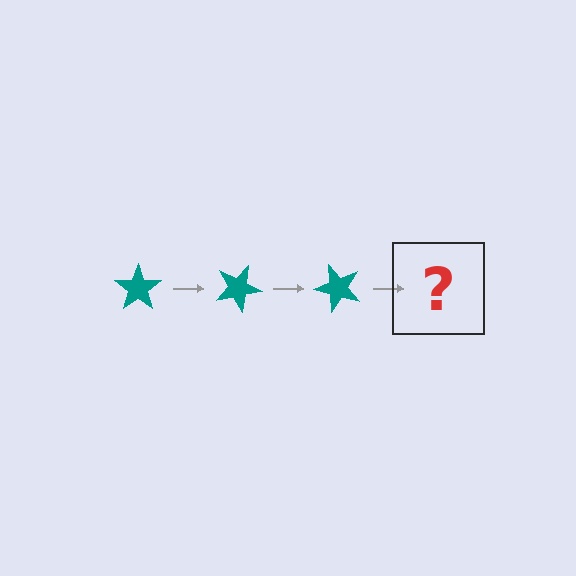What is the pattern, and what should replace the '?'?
The pattern is that the star rotates 25 degrees each step. The '?' should be a teal star rotated 75 degrees.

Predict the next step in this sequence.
The next step is a teal star rotated 75 degrees.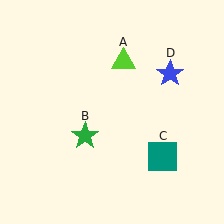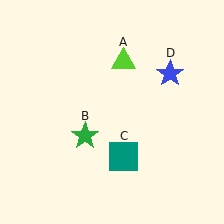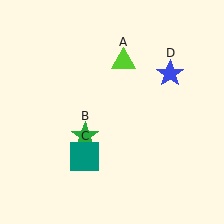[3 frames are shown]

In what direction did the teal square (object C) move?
The teal square (object C) moved left.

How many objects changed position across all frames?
1 object changed position: teal square (object C).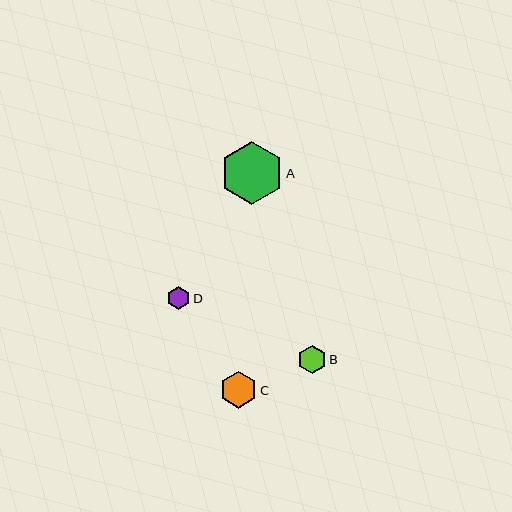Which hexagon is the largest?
Hexagon A is the largest with a size of approximately 63 pixels.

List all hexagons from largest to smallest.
From largest to smallest: A, C, B, D.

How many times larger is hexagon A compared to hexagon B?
Hexagon A is approximately 2.2 times the size of hexagon B.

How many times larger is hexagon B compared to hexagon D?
Hexagon B is approximately 1.2 times the size of hexagon D.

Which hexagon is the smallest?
Hexagon D is the smallest with a size of approximately 23 pixels.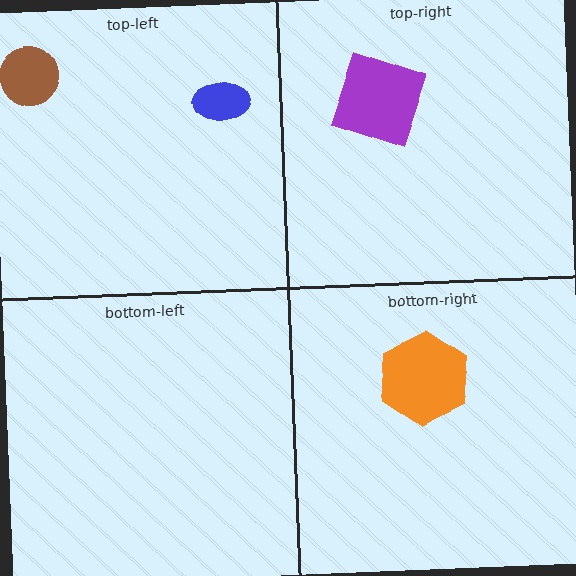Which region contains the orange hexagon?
The bottom-right region.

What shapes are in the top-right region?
The purple square.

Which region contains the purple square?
The top-right region.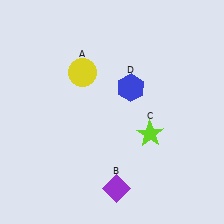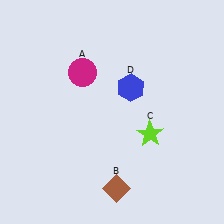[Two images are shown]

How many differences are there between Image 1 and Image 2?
There are 2 differences between the two images.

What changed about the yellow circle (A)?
In Image 1, A is yellow. In Image 2, it changed to magenta.